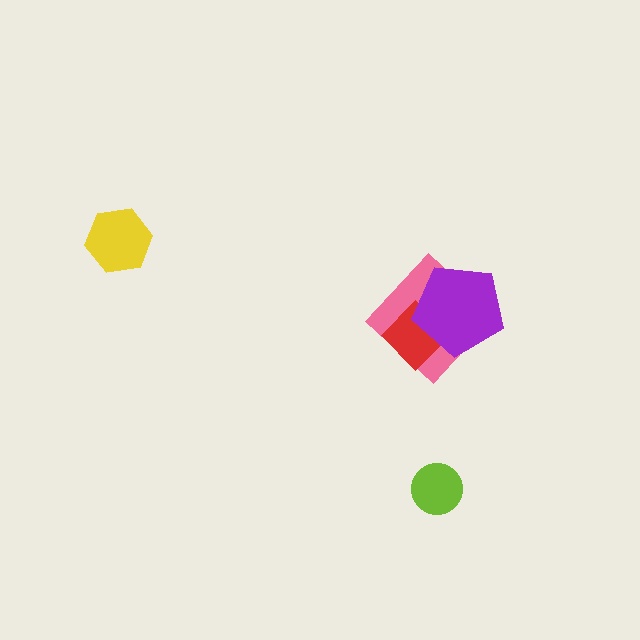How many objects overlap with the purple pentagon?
2 objects overlap with the purple pentagon.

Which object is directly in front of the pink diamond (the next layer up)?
The red diamond is directly in front of the pink diamond.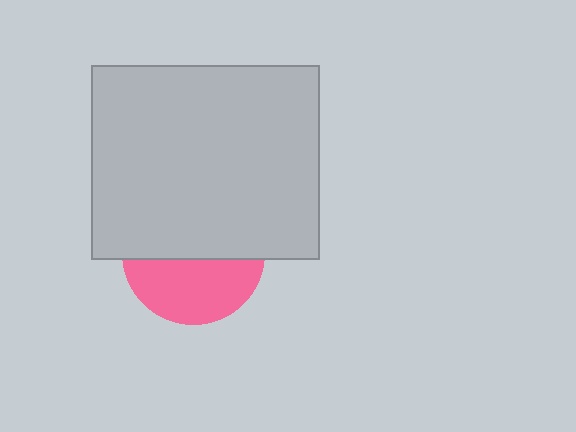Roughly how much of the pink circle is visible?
A small part of it is visible (roughly 44%).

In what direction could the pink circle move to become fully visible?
The pink circle could move down. That would shift it out from behind the light gray rectangle entirely.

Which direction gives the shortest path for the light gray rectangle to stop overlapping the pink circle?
Moving up gives the shortest separation.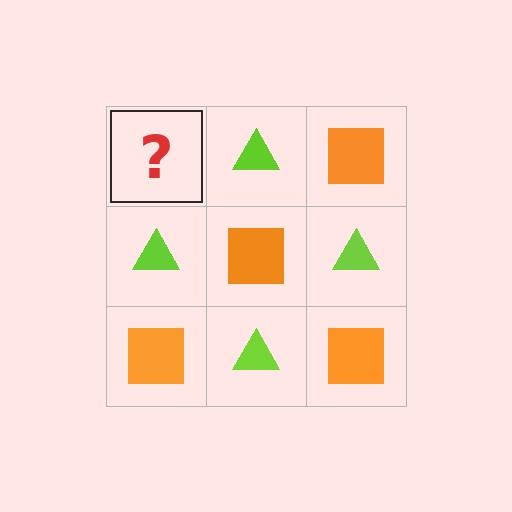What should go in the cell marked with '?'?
The missing cell should contain an orange square.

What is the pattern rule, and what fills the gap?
The rule is that it alternates orange square and lime triangle in a checkerboard pattern. The gap should be filled with an orange square.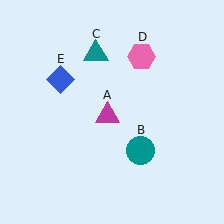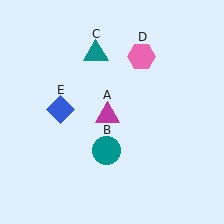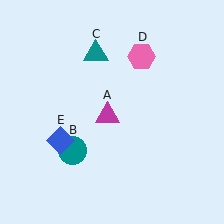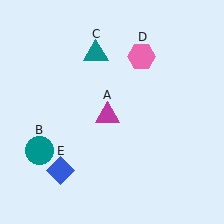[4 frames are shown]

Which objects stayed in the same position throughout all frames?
Magenta triangle (object A) and teal triangle (object C) and pink hexagon (object D) remained stationary.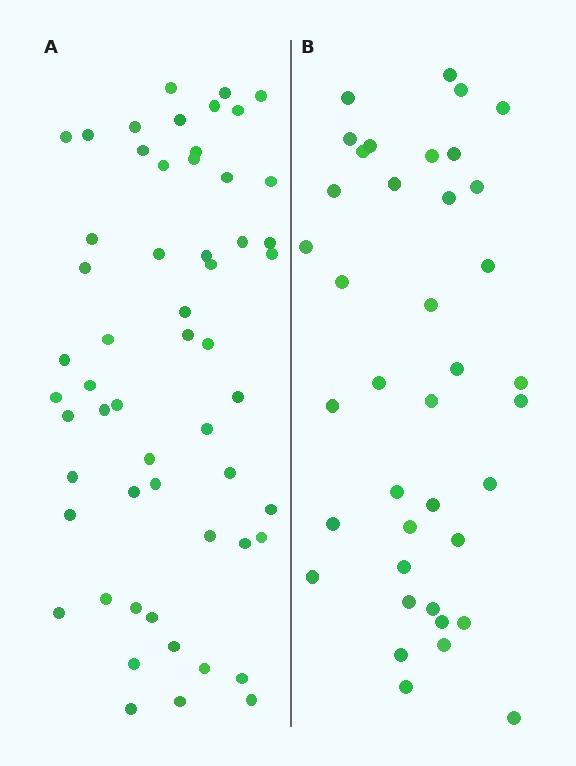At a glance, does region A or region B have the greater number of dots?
Region A (the left region) has more dots.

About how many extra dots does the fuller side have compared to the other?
Region A has approximately 15 more dots than region B.